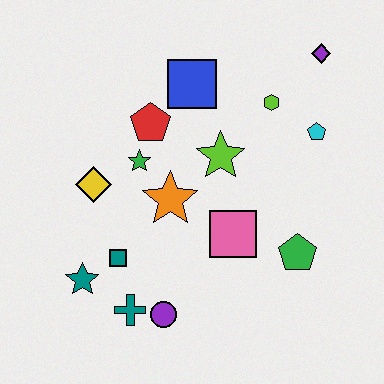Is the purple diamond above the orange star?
Yes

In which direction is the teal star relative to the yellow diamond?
The teal star is below the yellow diamond.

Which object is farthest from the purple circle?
The purple diamond is farthest from the purple circle.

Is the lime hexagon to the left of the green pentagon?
Yes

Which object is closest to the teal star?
The teal square is closest to the teal star.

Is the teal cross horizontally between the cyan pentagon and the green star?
No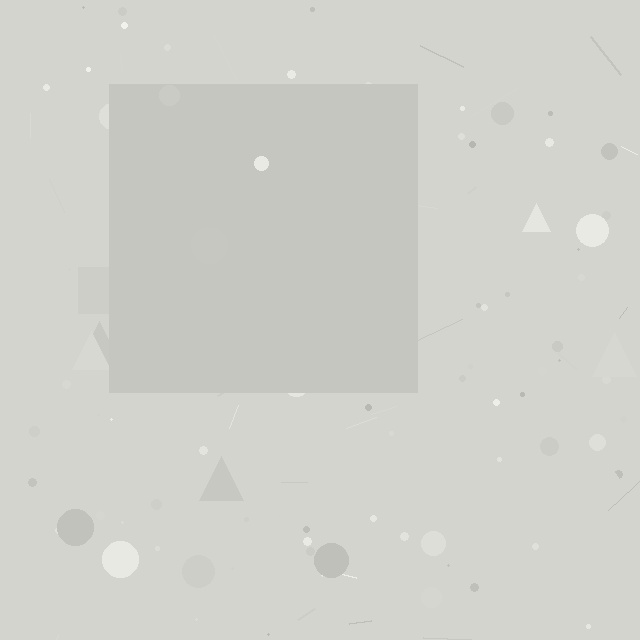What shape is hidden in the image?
A square is hidden in the image.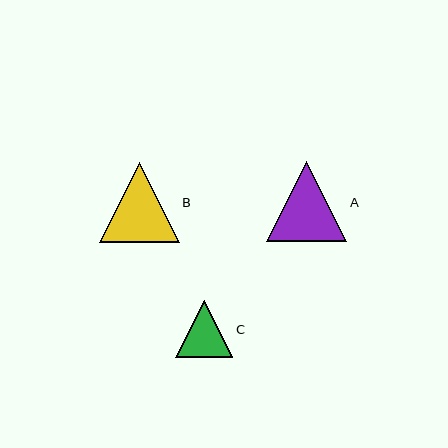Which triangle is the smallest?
Triangle C is the smallest with a size of approximately 57 pixels.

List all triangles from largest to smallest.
From largest to smallest: A, B, C.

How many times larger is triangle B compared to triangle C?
Triangle B is approximately 1.4 times the size of triangle C.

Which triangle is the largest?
Triangle A is the largest with a size of approximately 80 pixels.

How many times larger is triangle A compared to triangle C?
Triangle A is approximately 1.4 times the size of triangle C.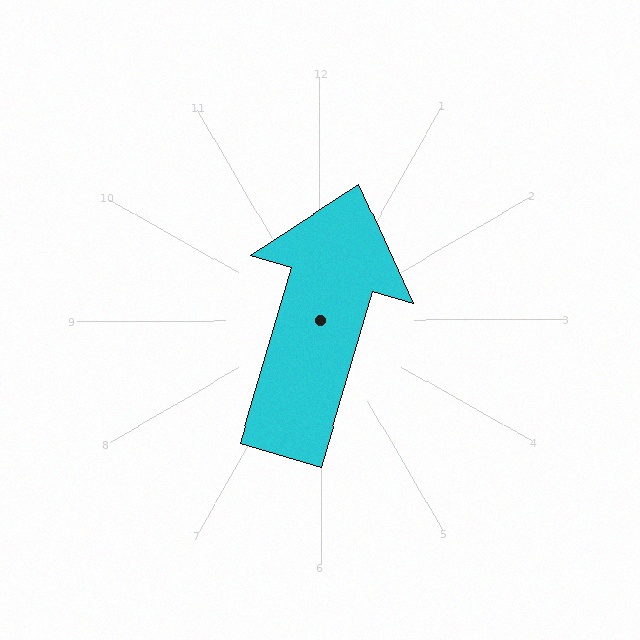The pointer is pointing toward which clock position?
Roughly 1 o'clock.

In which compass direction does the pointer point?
North.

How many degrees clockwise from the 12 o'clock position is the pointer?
Approximately 16 degrees.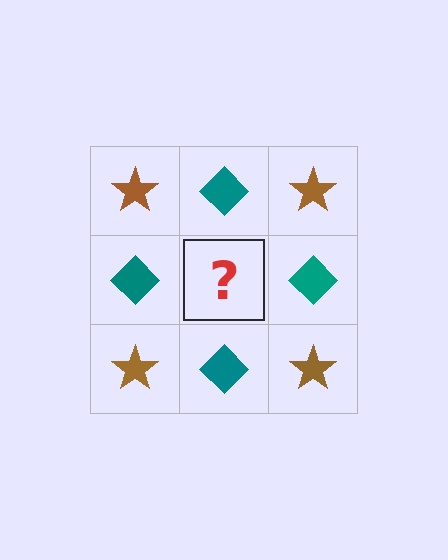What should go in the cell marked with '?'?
The missing cell should contain a brown star.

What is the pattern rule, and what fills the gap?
The rule is that it alternates brown star and teal diamond in a checkerboard pattern. The gap should be filled with a brown star.